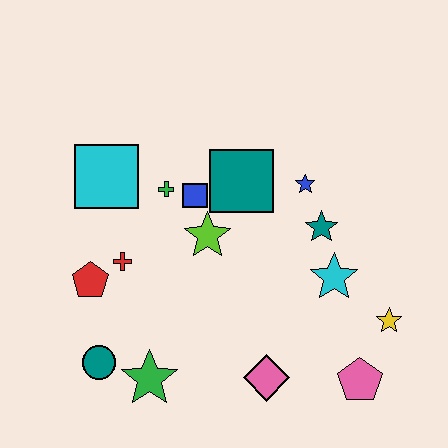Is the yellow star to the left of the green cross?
No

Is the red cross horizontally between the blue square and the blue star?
No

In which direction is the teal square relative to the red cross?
The teal square is to the right of the red cross.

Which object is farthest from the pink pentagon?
The cyan square is farthest from the pink pentagon.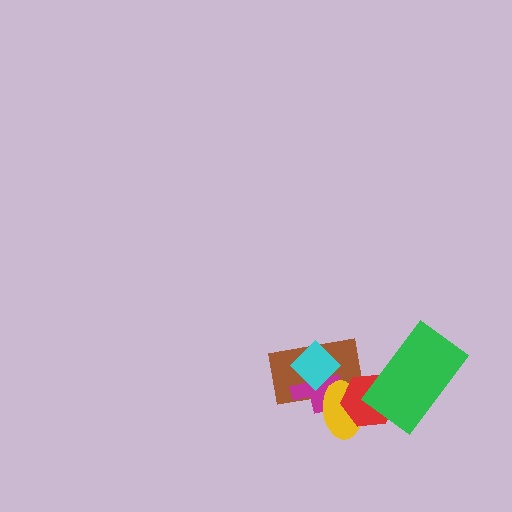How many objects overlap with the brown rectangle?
4 objects overlap with the brown rectangle.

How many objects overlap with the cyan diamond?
2 objects overlap with the cyan diamond.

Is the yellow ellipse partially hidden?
Yes, it is partially covered by another shape.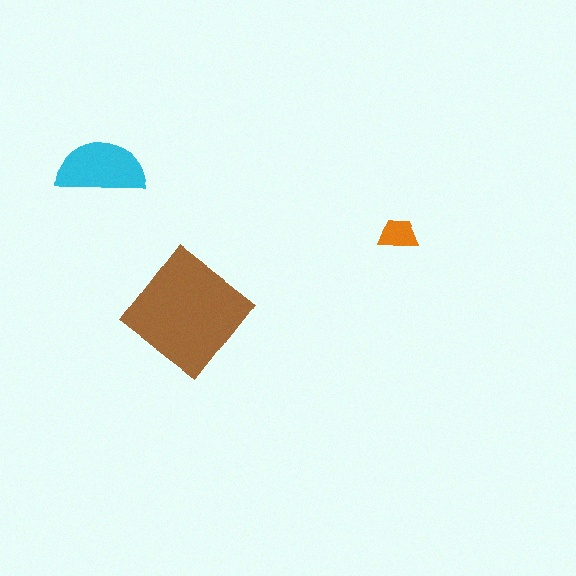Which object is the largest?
The brown diamond.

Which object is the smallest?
The orange trapezoid.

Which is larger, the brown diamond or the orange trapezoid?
The brown diamond.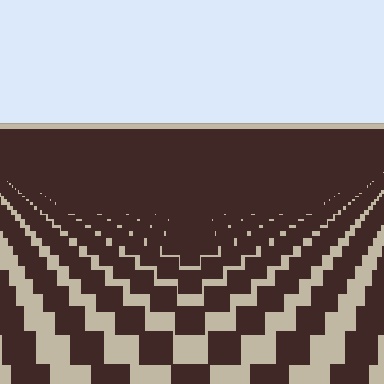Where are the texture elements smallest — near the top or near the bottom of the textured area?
Near the top.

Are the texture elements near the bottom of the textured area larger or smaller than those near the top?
Larger. Near the bottom, elements are closer to the viewer and appear at a bigger on-screen size.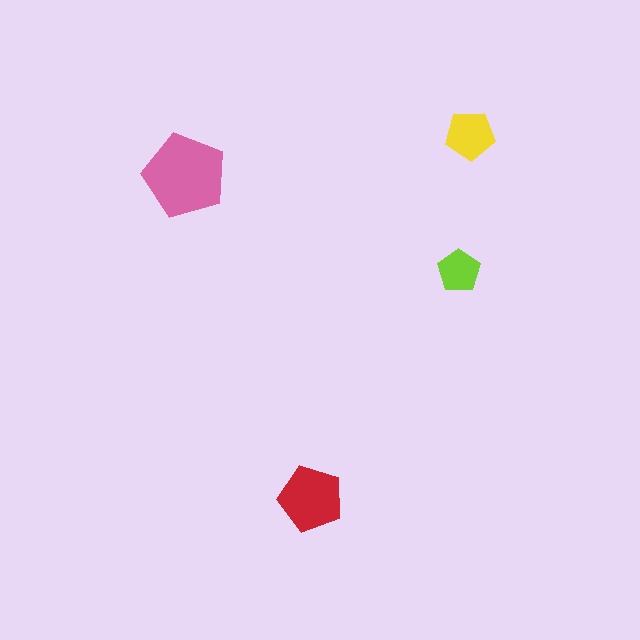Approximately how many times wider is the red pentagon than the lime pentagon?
About 1.5 times wider.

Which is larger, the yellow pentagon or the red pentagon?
The red one.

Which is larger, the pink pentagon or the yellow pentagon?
The pink one.